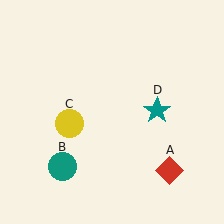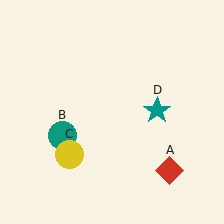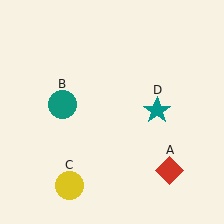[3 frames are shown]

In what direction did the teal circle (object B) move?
The teal circle (object B) moved up.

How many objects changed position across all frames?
2 objects changed position: teal circle (object B), yellow circle (object C).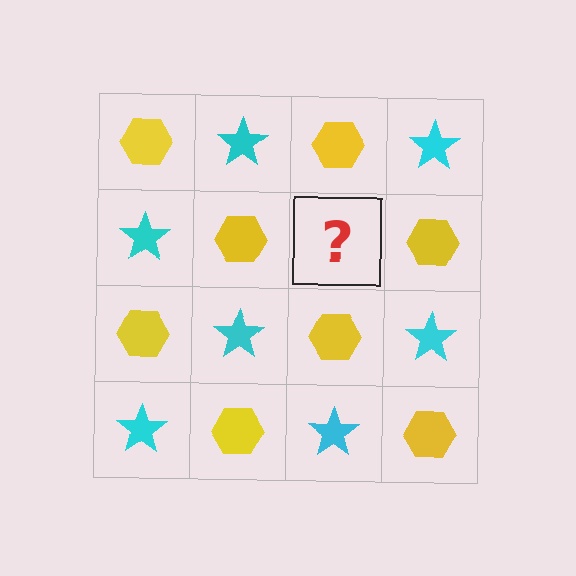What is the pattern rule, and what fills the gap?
The rule is that it alternates yellow hexagon and cyan star in a checkerboard pattern. The gap should be filled with a cyan star.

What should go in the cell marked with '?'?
The missing cell should contain a cyan star.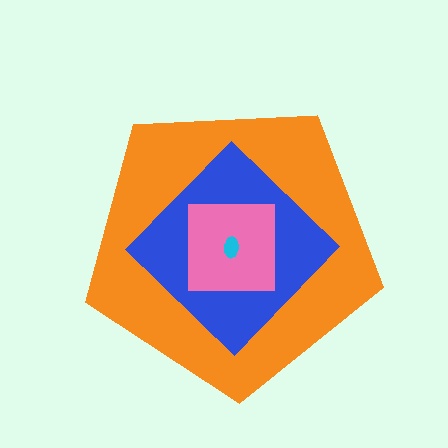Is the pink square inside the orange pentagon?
Yes.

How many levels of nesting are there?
4.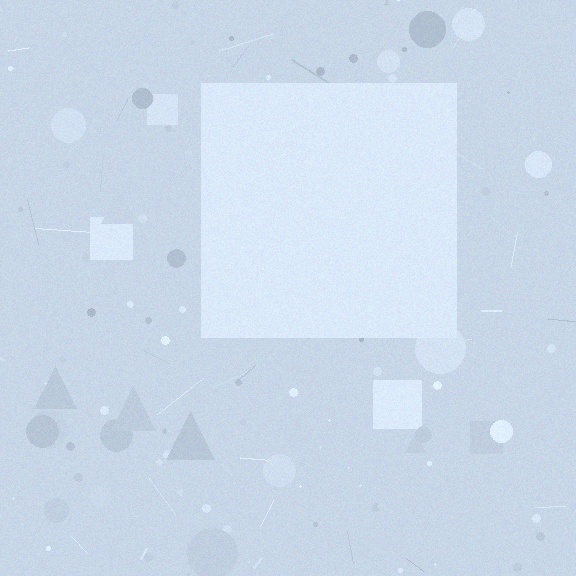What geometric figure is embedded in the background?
A square is embedded in the background.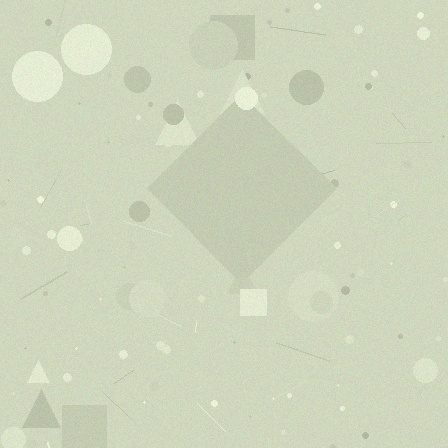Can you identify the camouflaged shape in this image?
The camouflaged shape is a diamond.